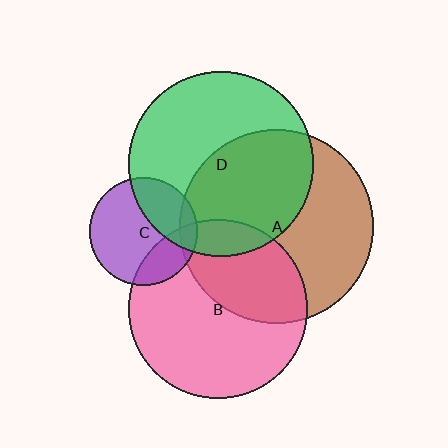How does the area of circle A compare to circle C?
Approximately 3.2 times.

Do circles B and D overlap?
Yes.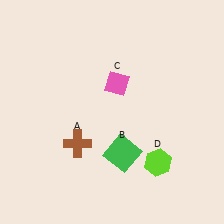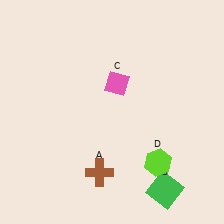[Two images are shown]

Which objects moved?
The objects that moved are: the brown cross (A), the green square (B).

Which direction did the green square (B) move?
The green square (B) moved right.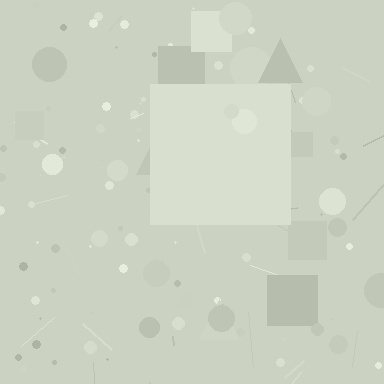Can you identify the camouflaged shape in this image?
The camouflaged shape is a square.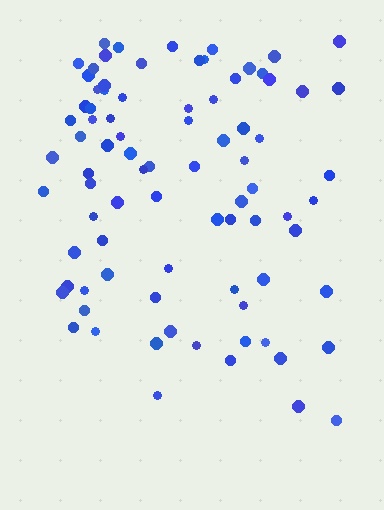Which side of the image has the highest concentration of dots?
The top.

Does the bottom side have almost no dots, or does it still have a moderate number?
Still a moderate number, just noticeably fewer than the top.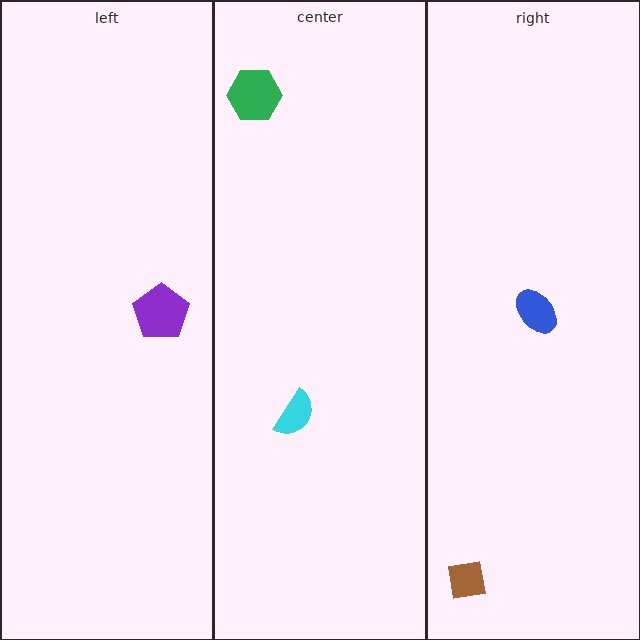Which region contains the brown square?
The right region.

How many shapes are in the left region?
1.